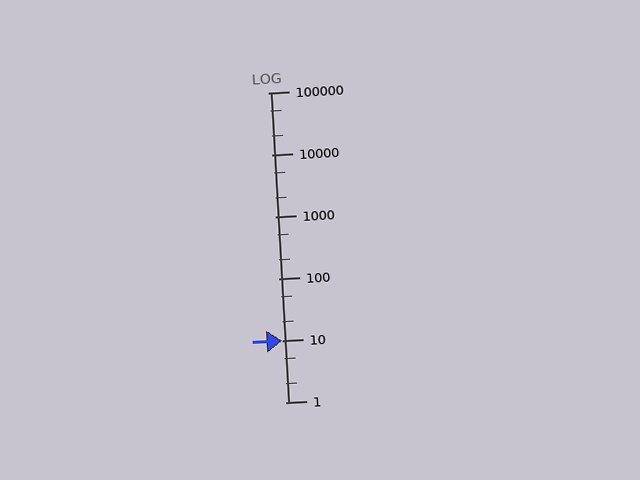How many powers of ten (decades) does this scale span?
The scale spans 5 decades, from 1 to 100000.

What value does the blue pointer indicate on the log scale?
The pointer indicates approximately 9.7.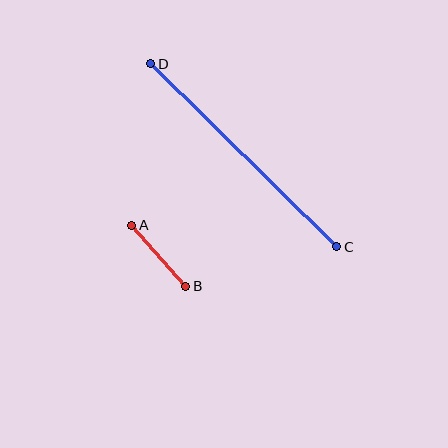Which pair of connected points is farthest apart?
Points C and D are farthest apart.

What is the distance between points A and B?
The distance is approximately 81 pixels.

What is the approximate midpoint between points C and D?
The midpoint is at approximately (244, 155) pixels.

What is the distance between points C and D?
The distance is approximately 261 pixels.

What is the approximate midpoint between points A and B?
The midpoint is at approximately (159, 256) pixels.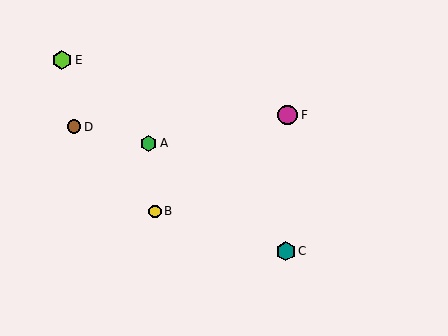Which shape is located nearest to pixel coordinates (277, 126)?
The magenta circle (labeled F) at (288, 115) is nearest to that location.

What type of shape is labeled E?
Shape E is a lime hexagon.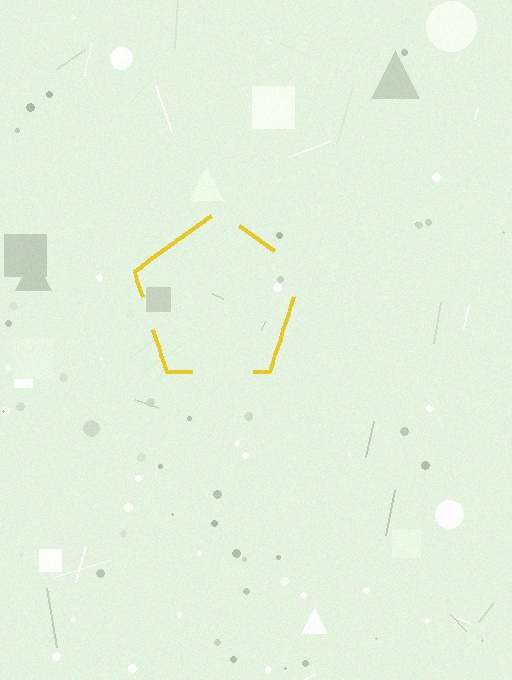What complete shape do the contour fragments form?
The contour fragments form a pentagon.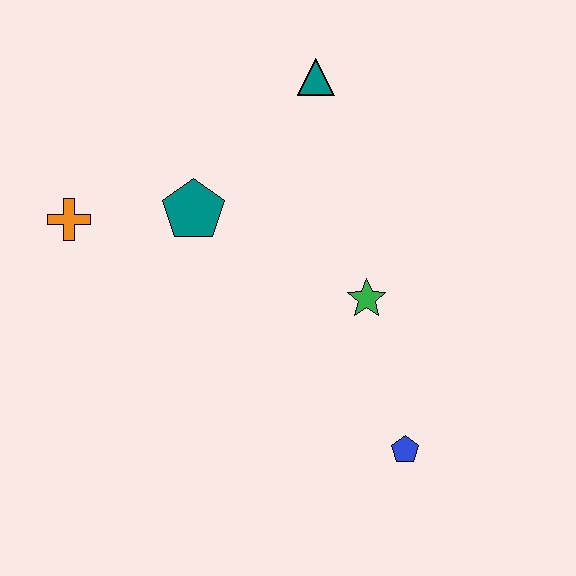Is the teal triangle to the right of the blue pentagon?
No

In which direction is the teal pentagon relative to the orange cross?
The teal pentagon is to the right of the orange cross.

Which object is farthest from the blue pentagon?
The orange cross is farthest from the blue pentagon.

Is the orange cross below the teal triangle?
Yes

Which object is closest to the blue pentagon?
The green star is closest to the blue pentagon.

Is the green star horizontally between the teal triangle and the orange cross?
No